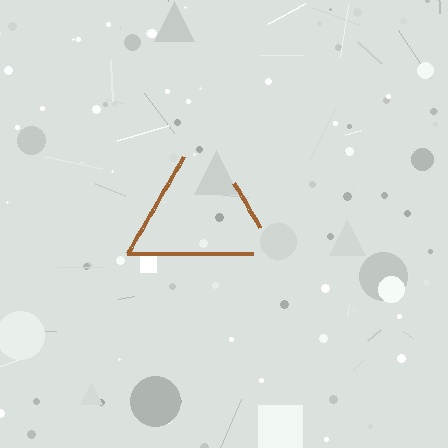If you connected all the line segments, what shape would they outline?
They would outline a triangle.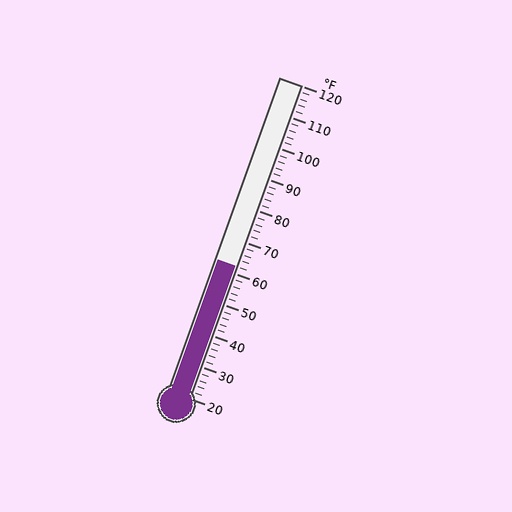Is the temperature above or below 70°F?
The temperature is below 70°F.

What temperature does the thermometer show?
The thermometer shows approximately 62°F.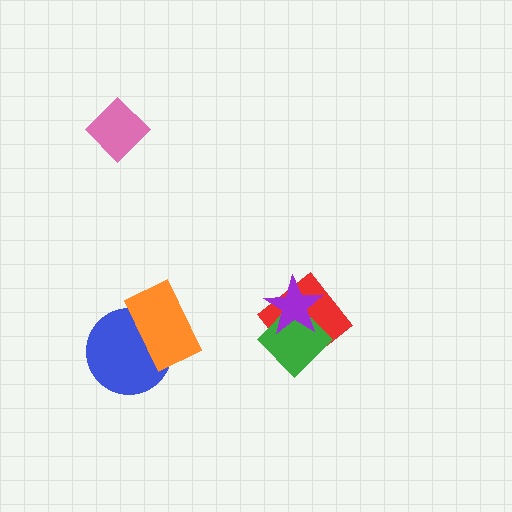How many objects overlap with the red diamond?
2 objects overlap with the red diamond.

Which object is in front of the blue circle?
The orange rectangle is in front of the blue circle.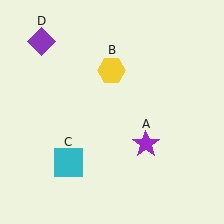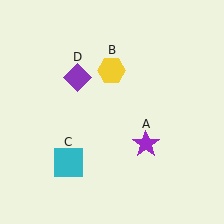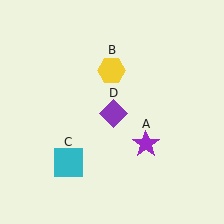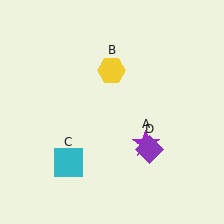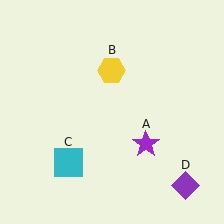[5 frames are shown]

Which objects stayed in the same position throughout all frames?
Purple star (object A) and yellow hexagon (object B) and cyan square (object C) remained stationary.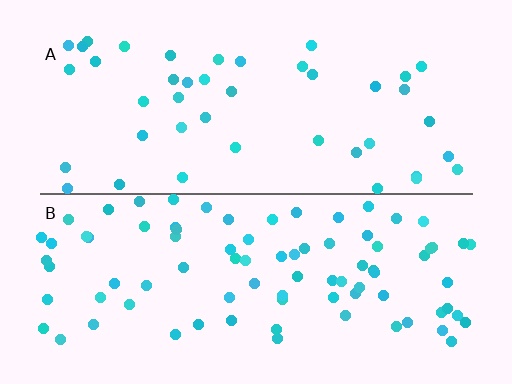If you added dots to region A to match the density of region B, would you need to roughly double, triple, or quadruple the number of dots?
Approximately double.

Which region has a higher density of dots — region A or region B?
B (the bottom).